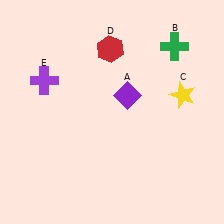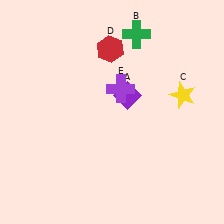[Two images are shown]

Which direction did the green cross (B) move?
The green cross (B) moved left.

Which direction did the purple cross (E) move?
The purple cross (E) moved right.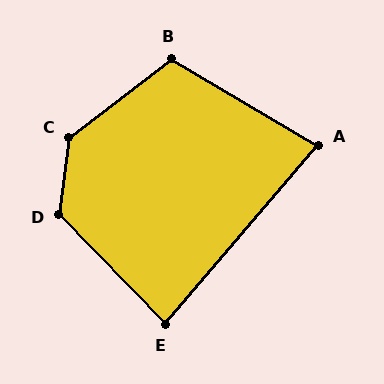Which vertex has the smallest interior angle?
A, at approximately 80 degrees.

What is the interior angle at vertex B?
Approximately 112 degrees (obtuse).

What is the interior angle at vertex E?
Approximately 85 degrees (acute).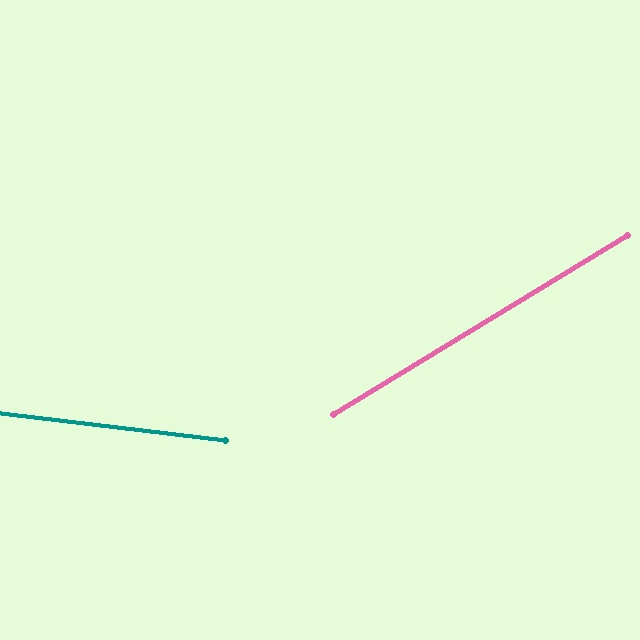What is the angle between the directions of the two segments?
Approximately 38 degrees.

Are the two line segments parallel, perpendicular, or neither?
Neither parallel nor perpendicular — they differ by about 38°.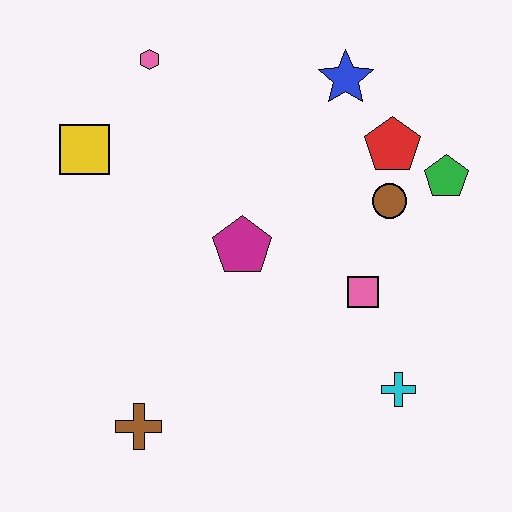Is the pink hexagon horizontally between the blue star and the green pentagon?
No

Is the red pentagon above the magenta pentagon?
Yes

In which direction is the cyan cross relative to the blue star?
The cyan cross is below the blue star.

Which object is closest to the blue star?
The red pentagon is closest to the blue star.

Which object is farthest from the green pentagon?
The brown cross is farthest from the green pentagon.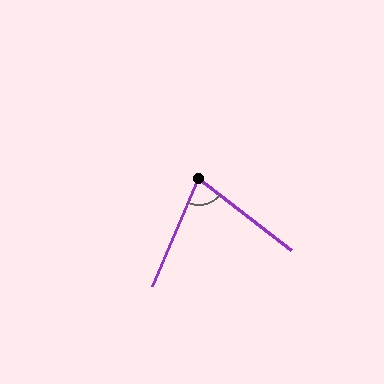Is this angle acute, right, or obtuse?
It is acute.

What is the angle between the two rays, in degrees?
Approximately 75 degrees.